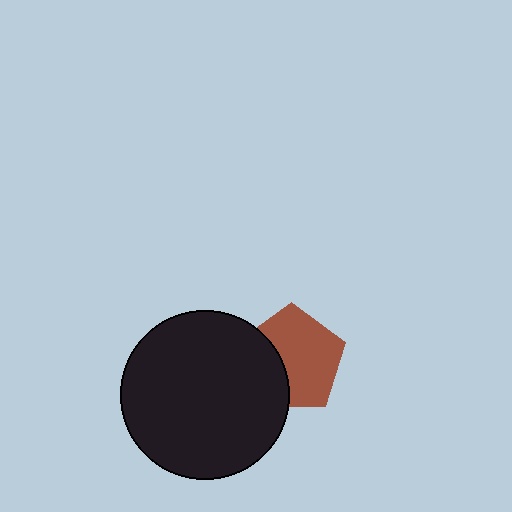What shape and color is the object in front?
The object in front is a black circle.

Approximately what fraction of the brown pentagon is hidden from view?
Roughly 35% of the brown pentagon is hidden behind the black circle.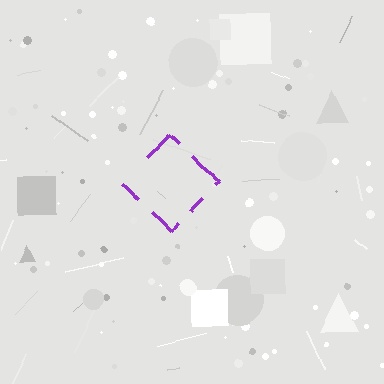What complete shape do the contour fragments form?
The contour fragments form a diamond.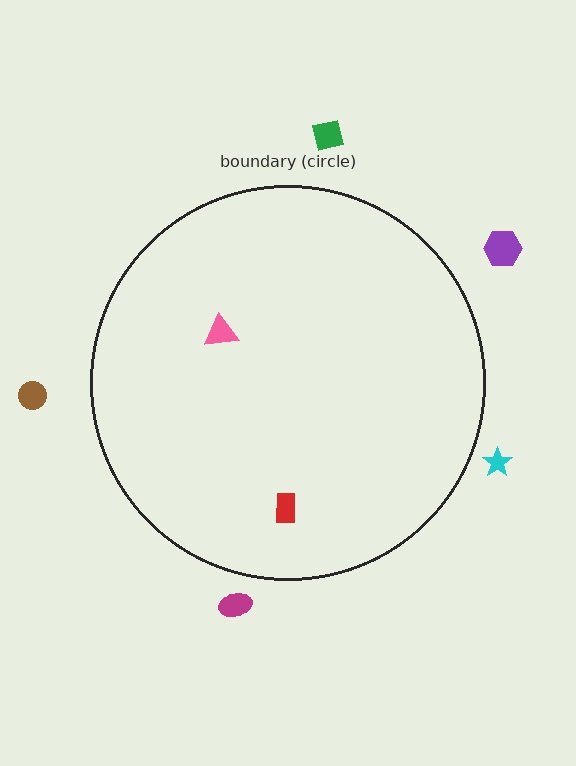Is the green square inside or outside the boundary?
Outside.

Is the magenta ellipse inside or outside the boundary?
Outside.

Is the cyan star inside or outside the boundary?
Outside.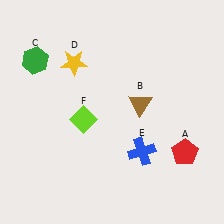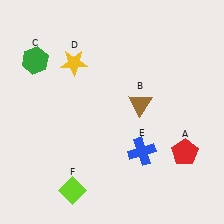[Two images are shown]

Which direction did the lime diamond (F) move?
The lime diamond (F) moved down.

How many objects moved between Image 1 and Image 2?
1 object moved between the two images.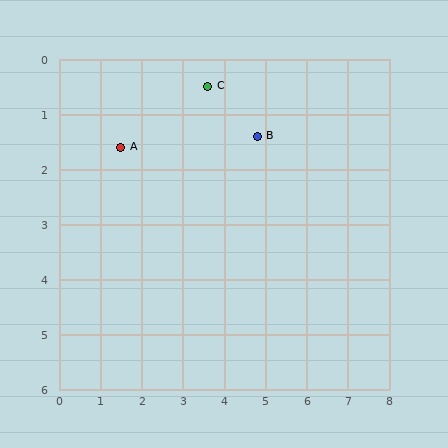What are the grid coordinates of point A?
Point A is at approximately (1.5, 1.6).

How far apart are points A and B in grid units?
Points A and B are about 3.3 grid units apart.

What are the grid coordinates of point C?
Point C is at approximately (3.6, 0.5).